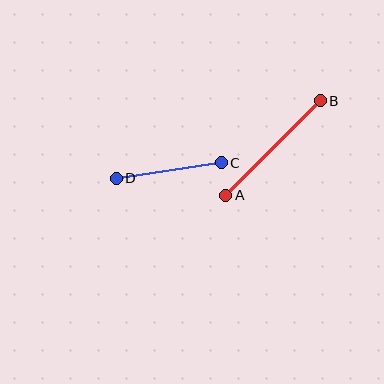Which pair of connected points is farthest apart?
Points A and B are farthest apart.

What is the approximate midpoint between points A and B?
The midpoint is at approximately (273, 148) pixels.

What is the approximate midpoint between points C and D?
The midpoint is at approximately (169, 171) pixels.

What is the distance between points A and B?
The distance is approximately 134 pixels.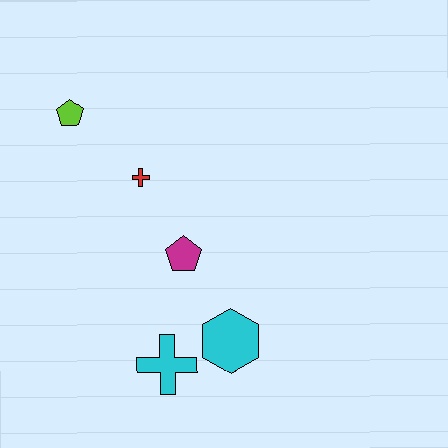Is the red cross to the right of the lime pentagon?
Yes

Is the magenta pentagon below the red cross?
Yes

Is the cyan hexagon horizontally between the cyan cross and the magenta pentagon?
No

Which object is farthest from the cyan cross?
The lime pentagon is farthest from the cyan cross.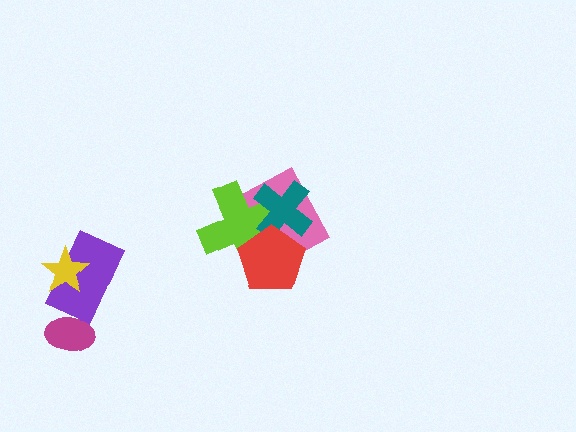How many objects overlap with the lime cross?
3 objects overlap with the lime cross.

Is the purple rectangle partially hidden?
Yes, it is partially covered by another shape.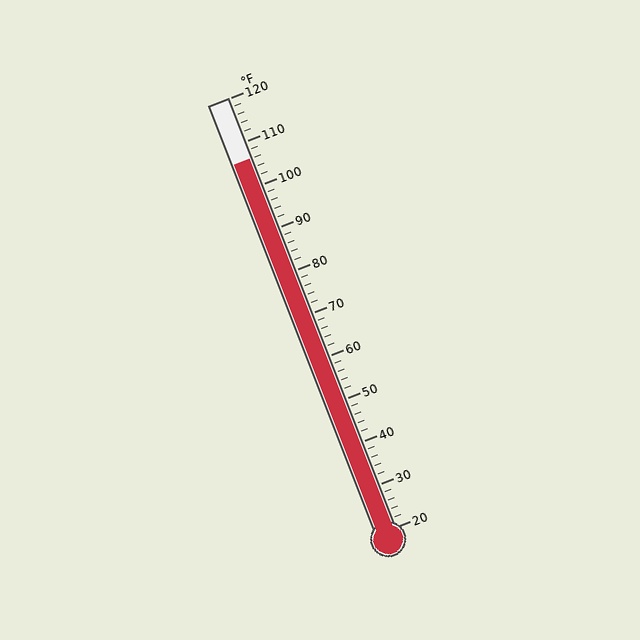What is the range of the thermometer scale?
The thermometer scale ranges from 20°F to 120°F.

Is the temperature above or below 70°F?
The temperature is above 70°F.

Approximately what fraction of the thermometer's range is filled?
The thermometer is filled to approximately 85% of its range.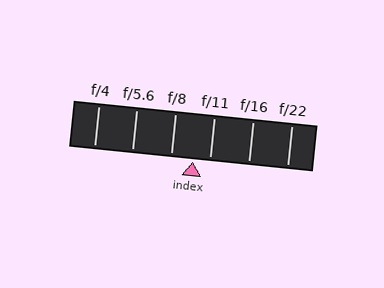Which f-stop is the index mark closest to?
The index mark is closest to f/11.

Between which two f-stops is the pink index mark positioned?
The index mark is between f/8 and f/11.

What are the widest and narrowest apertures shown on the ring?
The widest aperture shown is f/4 and the narrowest is f/22.